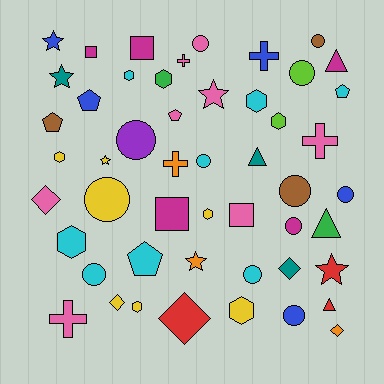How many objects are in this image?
There are 50 objects.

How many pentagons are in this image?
There are 5 pentagons.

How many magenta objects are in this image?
There are 5 magenta objects.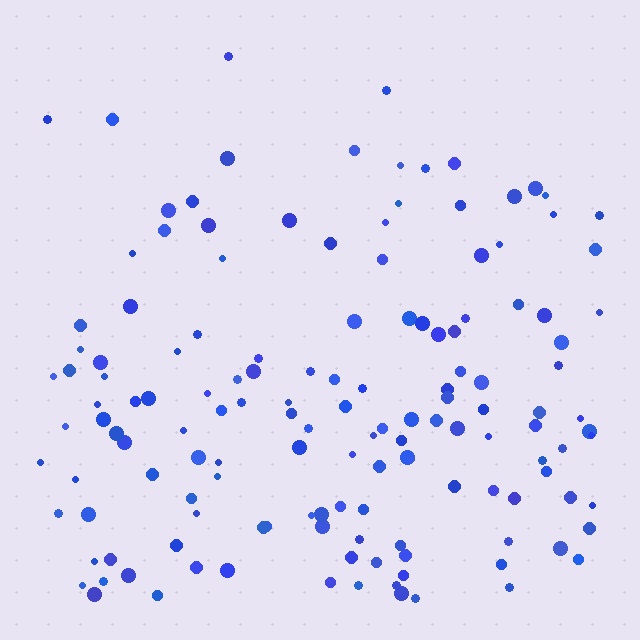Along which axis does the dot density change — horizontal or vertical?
Vertical.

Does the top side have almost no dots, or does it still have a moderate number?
Still a moderate number, just noticeably fewer than the bottom.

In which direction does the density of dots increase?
From top to bottom, with the bottom side densest.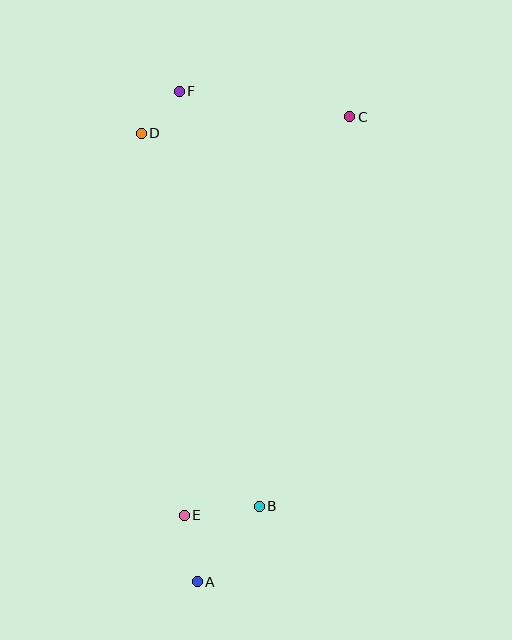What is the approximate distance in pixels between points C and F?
The distance between C and F is approximately 172 pixels.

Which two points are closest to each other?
Points D and F are closest to each other.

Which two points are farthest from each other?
Points A and F are farthest from each other.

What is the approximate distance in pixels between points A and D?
The distance between A and D is approximately 452 pixels.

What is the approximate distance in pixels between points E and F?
The distance between E and F is approximately 424 pixels.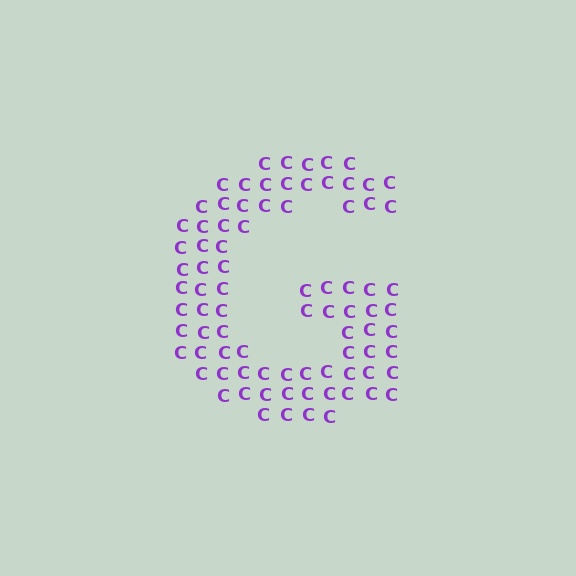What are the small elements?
The small elements are letter C's.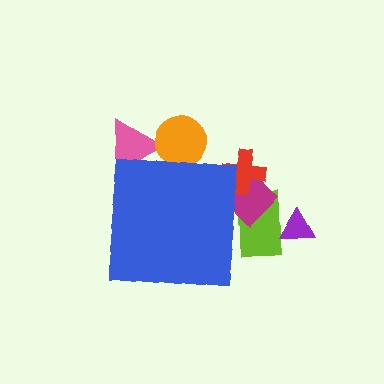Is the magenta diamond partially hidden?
Yes, the magenta diamond is partially hidden behind the blue square.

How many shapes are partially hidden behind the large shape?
5 shapes are partially hidden.